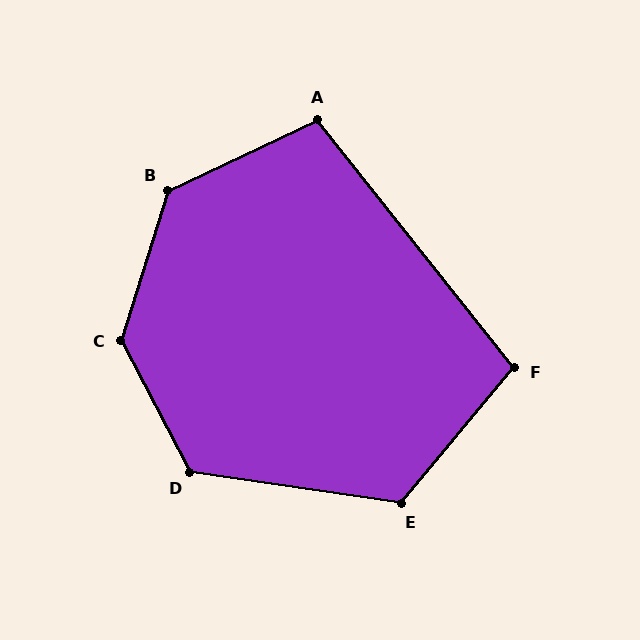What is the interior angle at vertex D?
Approximately 126 degrees (obtuse).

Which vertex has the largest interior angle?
C, at approximately 135 degrees.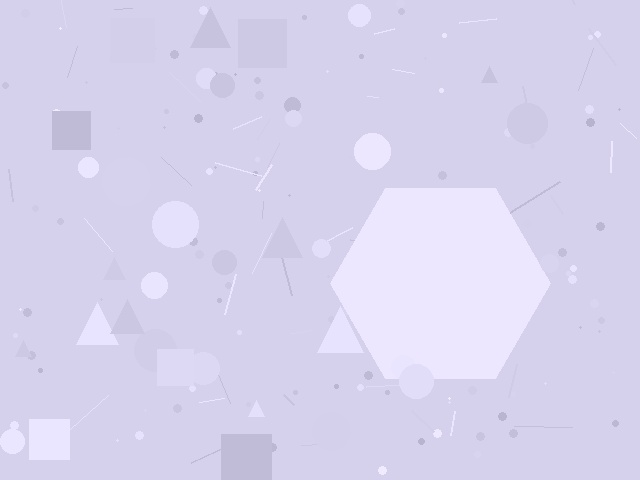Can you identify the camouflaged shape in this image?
The camouflaged shape is a hexagon.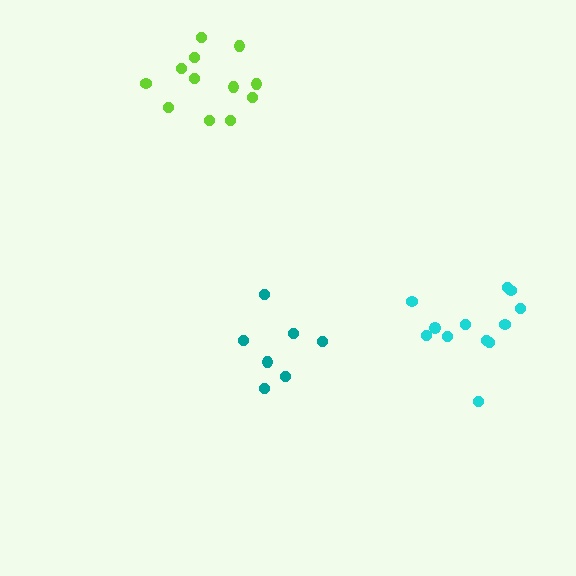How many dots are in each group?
Group 1: 12 dots, Group 2: 12 dots, Group 3: 7 dots (31 total).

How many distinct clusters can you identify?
There are 3 distinct clusters.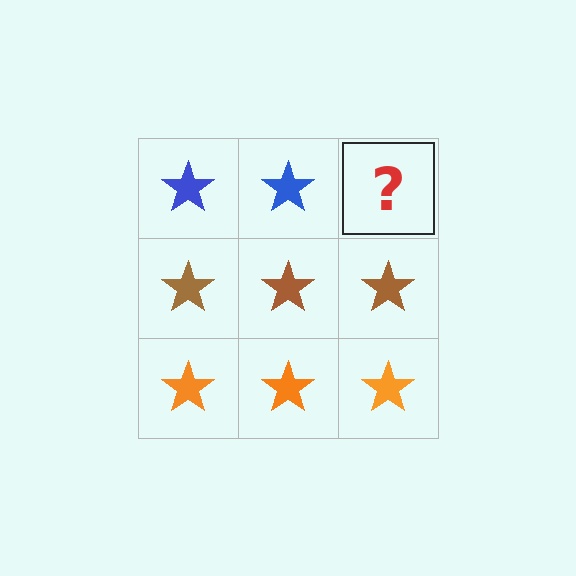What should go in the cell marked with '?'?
The missing cell should contain a blue star.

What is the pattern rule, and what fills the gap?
The rule is that each row has a consistent color. The gap should be filled with a blue star.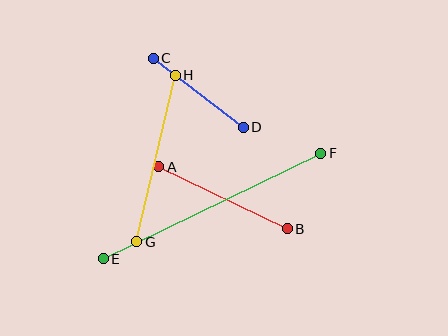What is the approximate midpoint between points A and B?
The midpoint is at approximately (223, 198) pixels.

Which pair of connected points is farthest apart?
Points E and F are farthest apart.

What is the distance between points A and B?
The distance is approximately 143 pixels.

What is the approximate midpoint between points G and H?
The midpoint is at approximately (156, 159) pixels.